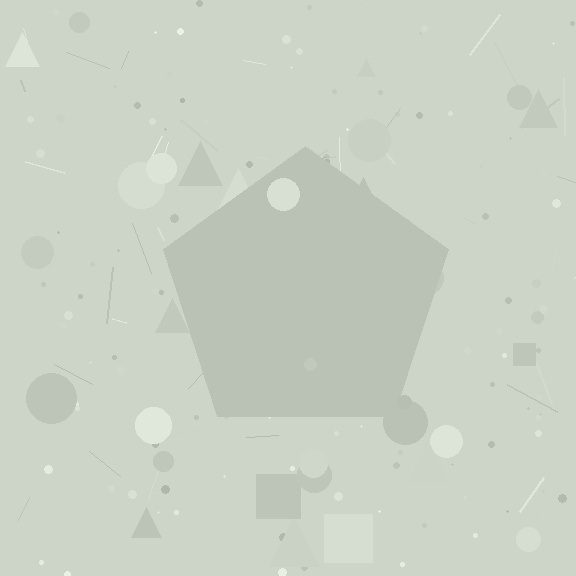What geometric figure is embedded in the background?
A pentagon is embedded in the background.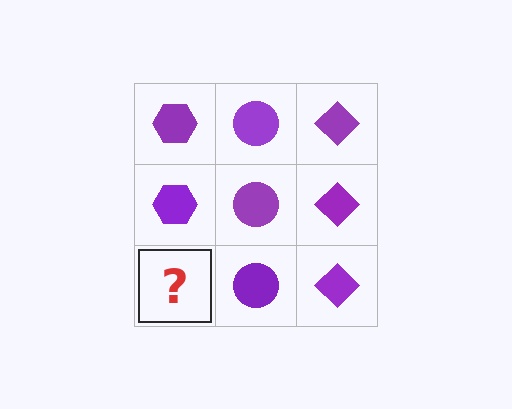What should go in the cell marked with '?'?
The missing cell should contain a purple hexagon.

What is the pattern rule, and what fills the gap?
The rule is that each column has a consistent shape. The gap should be filled with a purple hexagon.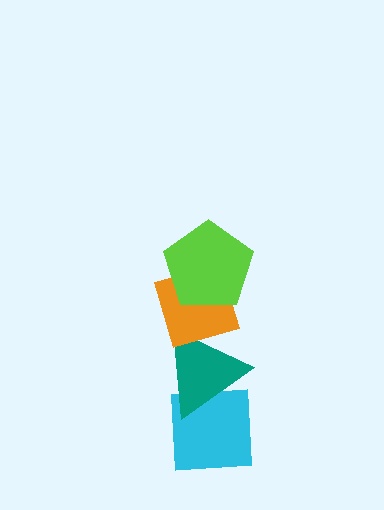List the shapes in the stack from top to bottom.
From top to bottom: the lime pentagon, the orange diamond, the teal triangle, the cyan square.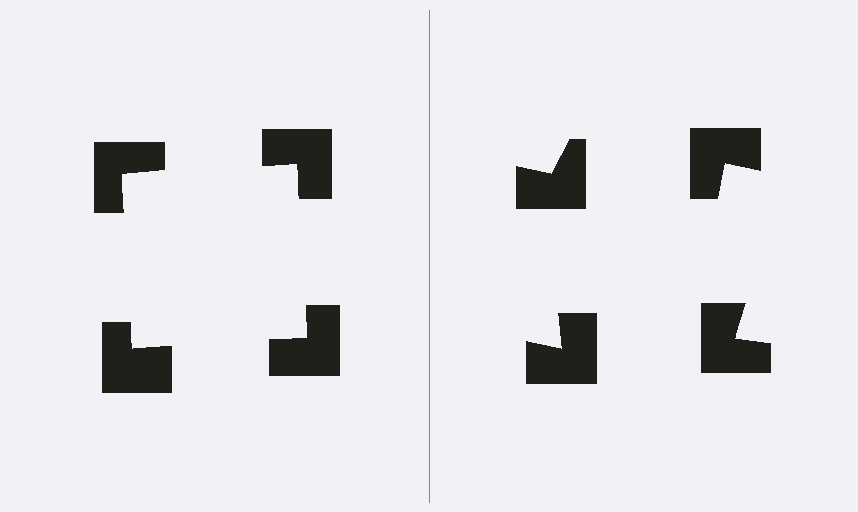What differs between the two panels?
The notched squares are positioned identically on both sides; only the wedge orientations differ. On the left they align to a square; on the right they are misaligned.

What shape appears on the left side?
An illusory square.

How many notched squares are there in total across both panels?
8 — 4 on each side.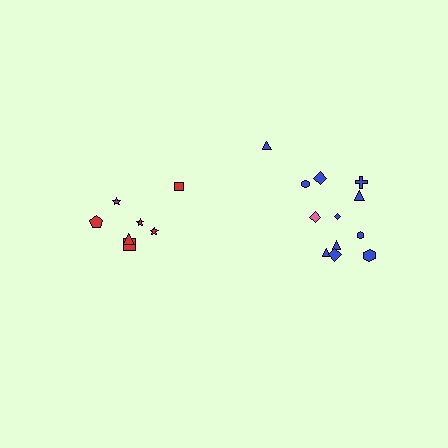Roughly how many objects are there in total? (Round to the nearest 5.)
Roughly 20 objects in total.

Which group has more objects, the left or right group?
The right group.